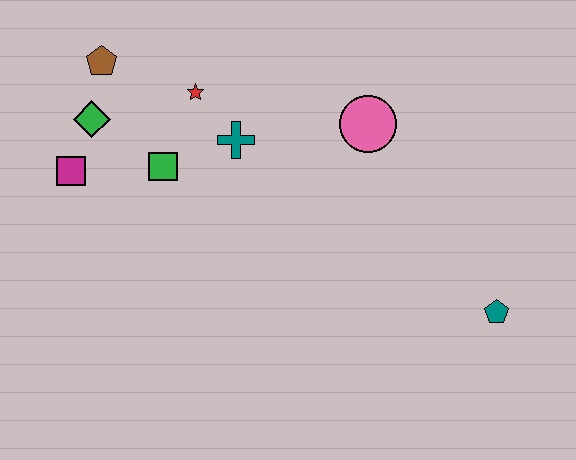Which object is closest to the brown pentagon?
The green diamond is closest to the brown pentagon.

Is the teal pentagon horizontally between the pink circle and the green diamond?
No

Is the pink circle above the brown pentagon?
No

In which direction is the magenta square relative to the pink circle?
The magenta square is to the left of the pink circle.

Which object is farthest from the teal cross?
The teal pentagon is farthest from the teal cross.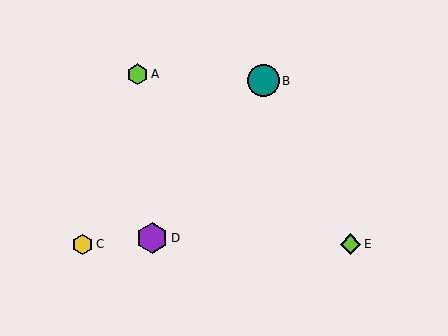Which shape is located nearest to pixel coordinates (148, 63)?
The lime hexagon (labeled A) at (138, 74) is nearest to that location.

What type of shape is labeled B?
Shape B is a teal circle.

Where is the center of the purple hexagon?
The center of the purple hexagon is at (152, 238).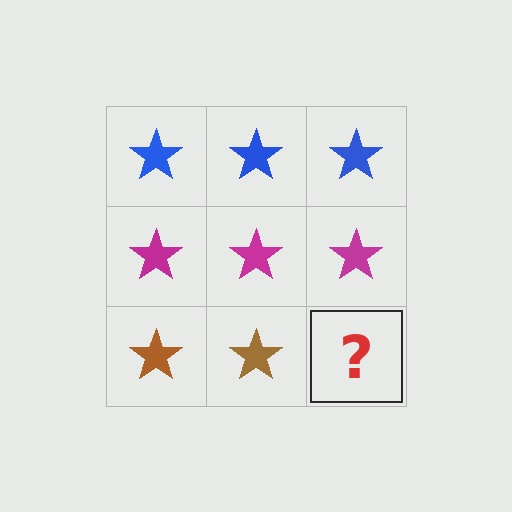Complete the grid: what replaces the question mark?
The question mark should be replaced with a brown star.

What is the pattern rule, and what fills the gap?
The rule is that each row has a consistent color. The gap should be filled with a brown star.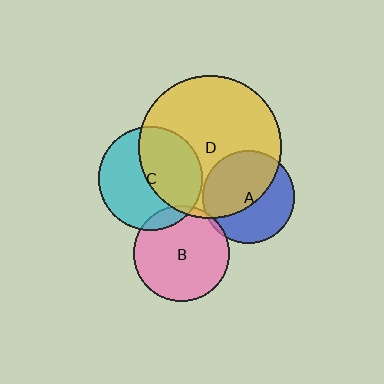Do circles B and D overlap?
Yes.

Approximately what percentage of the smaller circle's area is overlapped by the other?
Approximately 5%.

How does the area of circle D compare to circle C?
Approximately 1.9 times.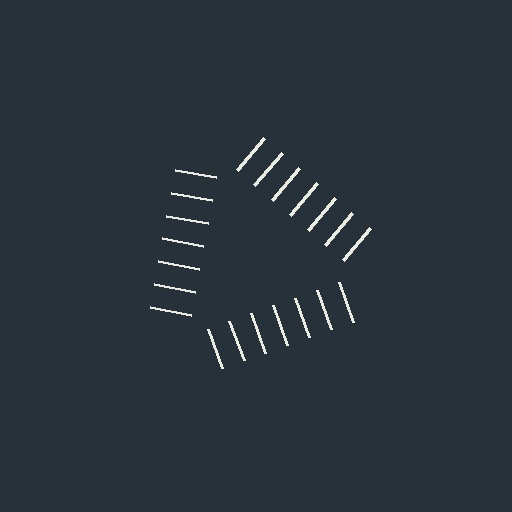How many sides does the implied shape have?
3 sides — the line-ends trace a triangle.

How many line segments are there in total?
21 — 7 along each of the 3 edges.